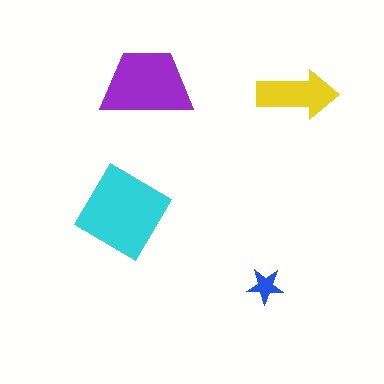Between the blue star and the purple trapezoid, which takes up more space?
The purple trapezoid.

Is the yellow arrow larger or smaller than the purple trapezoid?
Smaller.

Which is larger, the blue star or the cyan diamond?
The cyan diamond.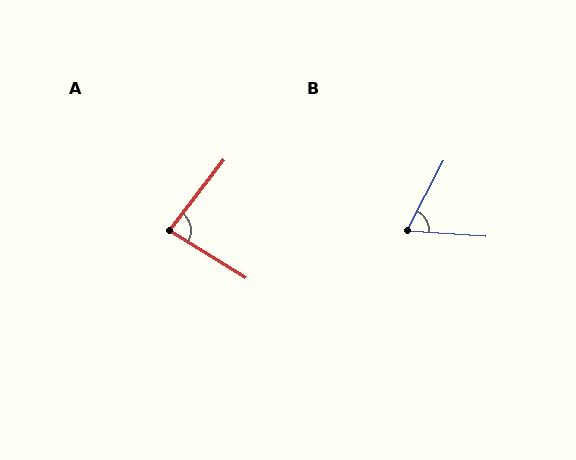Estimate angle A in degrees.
Approximately 84 degrees.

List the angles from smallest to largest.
B (67°), A (84°).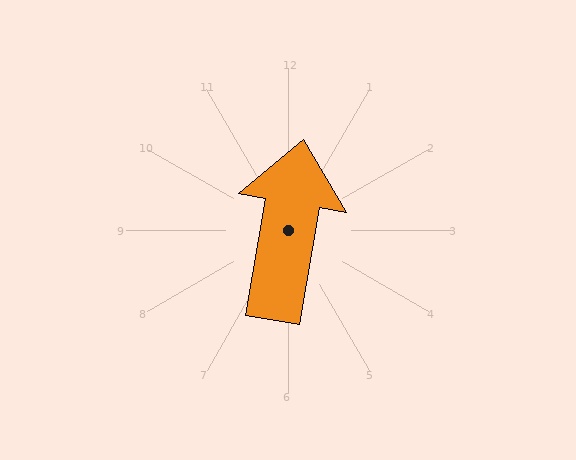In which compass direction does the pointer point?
North.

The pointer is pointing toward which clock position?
Roughly 12 o'clock.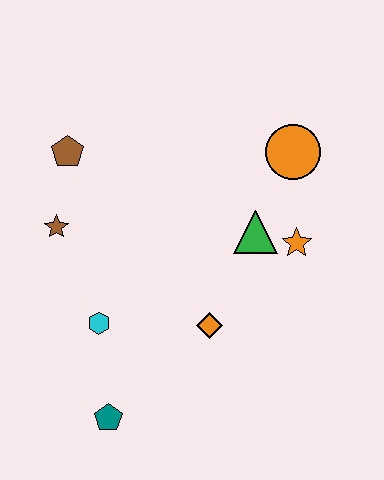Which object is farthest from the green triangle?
The teal pentagon is farthest from the green triangle.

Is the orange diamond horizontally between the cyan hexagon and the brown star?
No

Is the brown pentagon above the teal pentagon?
Yes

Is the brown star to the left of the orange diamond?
Yes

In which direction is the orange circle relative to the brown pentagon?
The orange circle is to the right of the brown pentagon.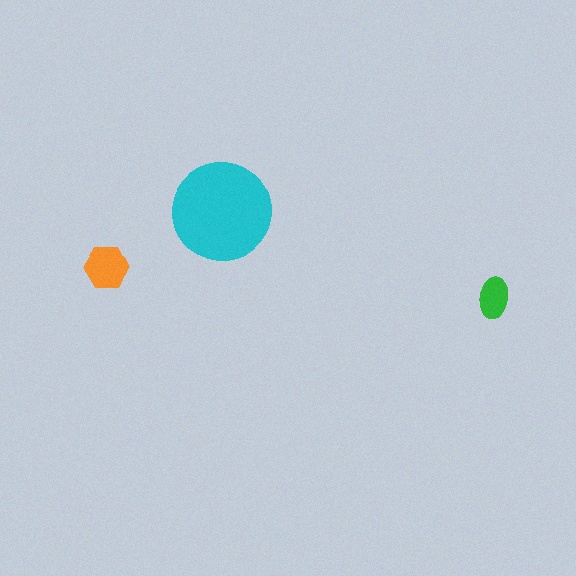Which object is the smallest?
The green ellipse.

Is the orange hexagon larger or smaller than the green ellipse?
Larger.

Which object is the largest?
The cyan circle.